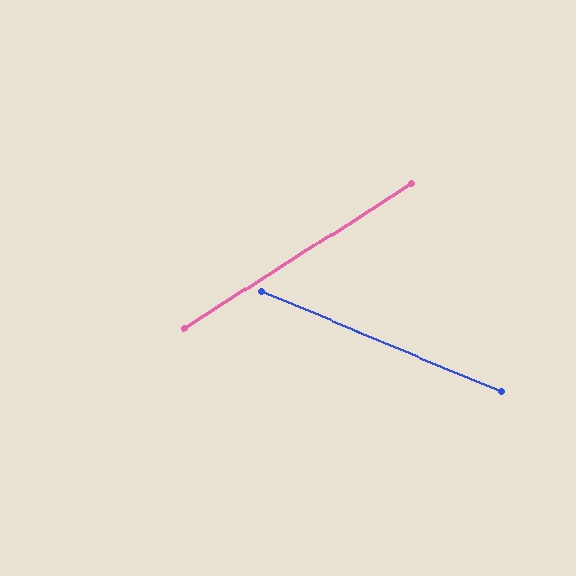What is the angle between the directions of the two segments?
Approximately 55 degrees.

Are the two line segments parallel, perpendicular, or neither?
Neither parallel nor perpendicular — they differ by about 55°.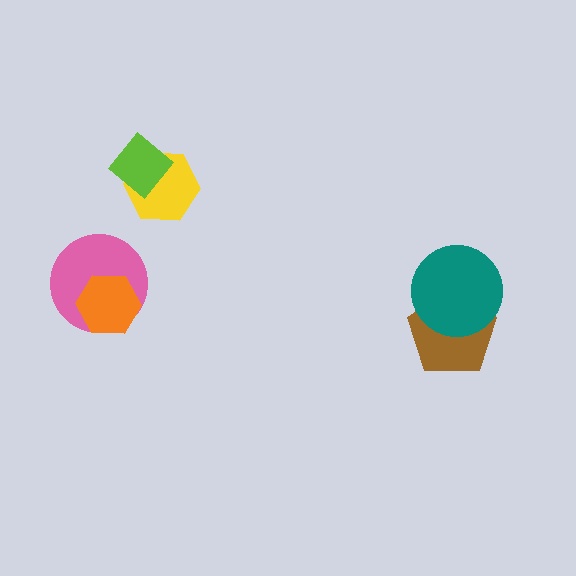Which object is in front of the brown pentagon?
The teal circle is in front of the brown pentagon.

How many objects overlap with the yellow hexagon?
1 object overlaps with the yellow hexagon.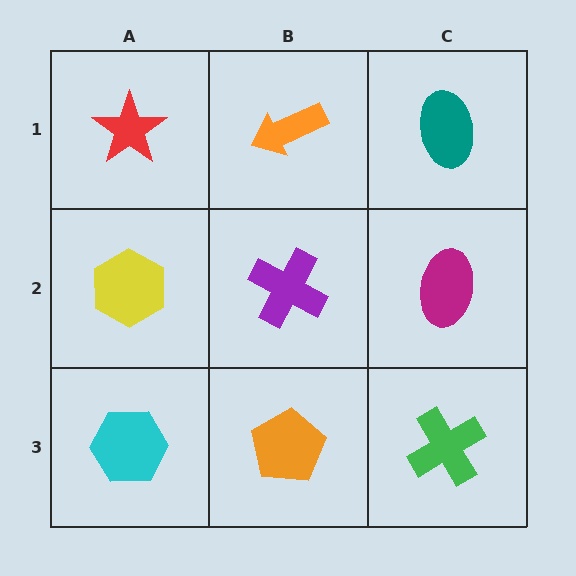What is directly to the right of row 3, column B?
A green cross.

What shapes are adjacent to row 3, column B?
A purple cross (row 2, column B), a cyan hexagon (row 3, column A), a green cross (row 3, column C).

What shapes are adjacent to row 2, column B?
An orange arrow (row 1, column B), an orange pentagon (row 3, column B), a yellow hexagon (row 2, column A), a magenta ellipse (row 2, column C).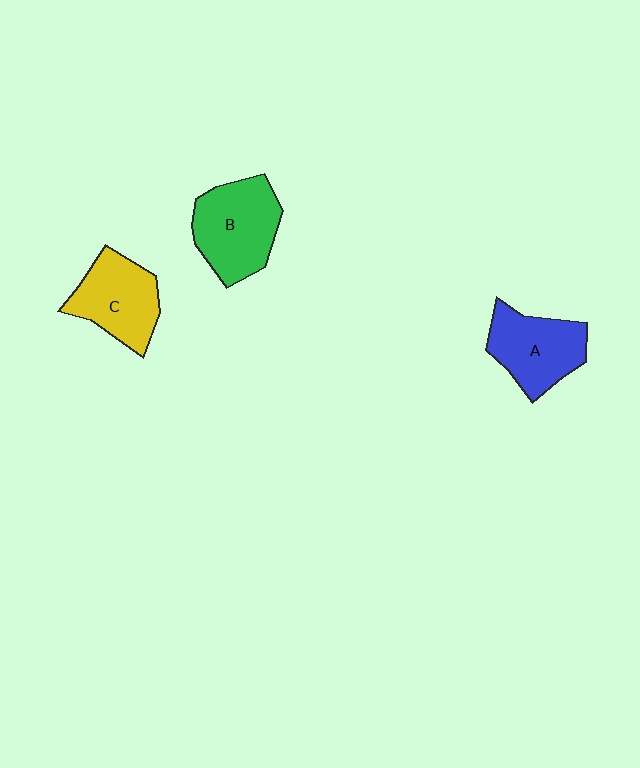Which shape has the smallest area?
Shape C (yellow).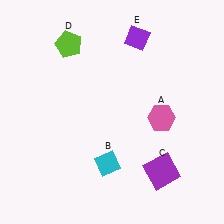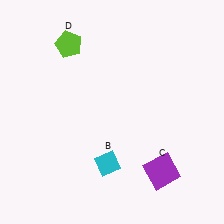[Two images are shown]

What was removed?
The purple diamond (E), the pink hexagon (A) were removed in Image 2.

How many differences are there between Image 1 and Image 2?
There are 2 differences between the two images.